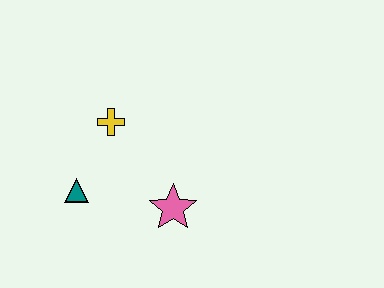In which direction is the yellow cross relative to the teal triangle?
The yellow cross is above the teal triangle.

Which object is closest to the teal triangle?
The yellow cross is closest to the teal triangle.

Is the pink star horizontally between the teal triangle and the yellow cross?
No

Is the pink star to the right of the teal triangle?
Yes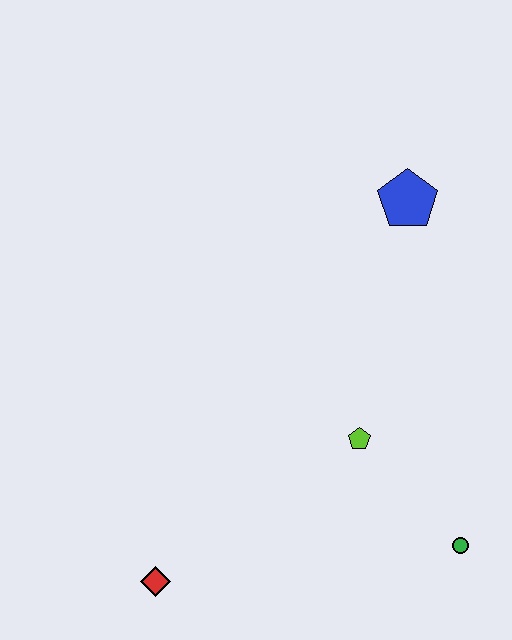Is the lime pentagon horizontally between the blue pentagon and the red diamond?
Yes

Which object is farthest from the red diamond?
The blue pentagon is farthest from the red diamond.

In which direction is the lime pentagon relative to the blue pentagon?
The lime pentagon is below the blue pentagon.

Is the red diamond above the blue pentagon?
No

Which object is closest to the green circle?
The lime pentagon is closest to the green circle.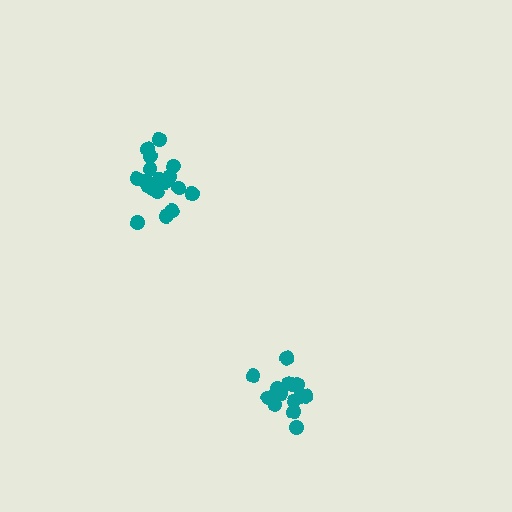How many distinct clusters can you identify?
There are 2 distinct clusters.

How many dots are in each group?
Group 1: 14 dots, Group 2: 18 dots (32 total).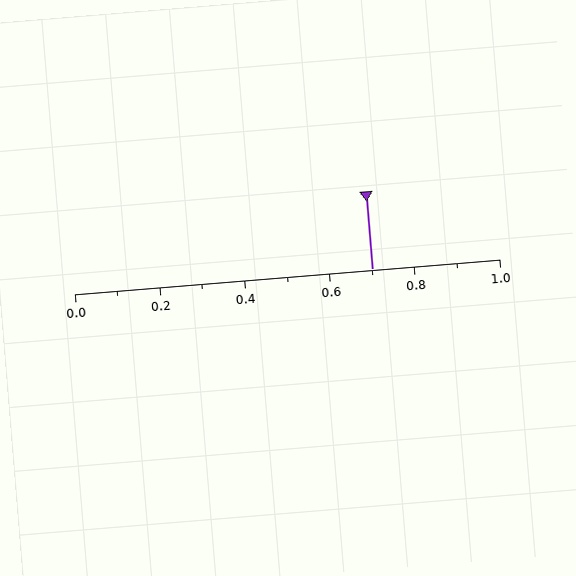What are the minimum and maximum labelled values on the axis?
The axis runs from 0.0 to 1.0.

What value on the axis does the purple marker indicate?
The marker indicates approximately 0.7.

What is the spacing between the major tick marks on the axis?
The major ticks are spaced 0.2 apart.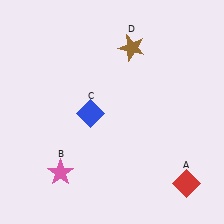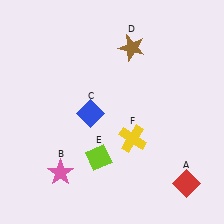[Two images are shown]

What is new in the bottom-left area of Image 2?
A lime diamond (E) was added in the bottom-left area of Image 2.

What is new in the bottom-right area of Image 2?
A yellow cross (F) was added in the bottom-right area of Image 2.